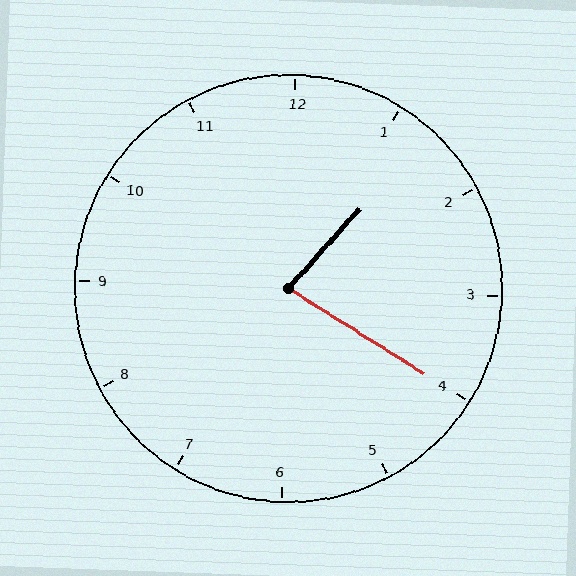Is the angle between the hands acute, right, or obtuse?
It is acute.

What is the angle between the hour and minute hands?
Approximately 80 degrees.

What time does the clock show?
1:20.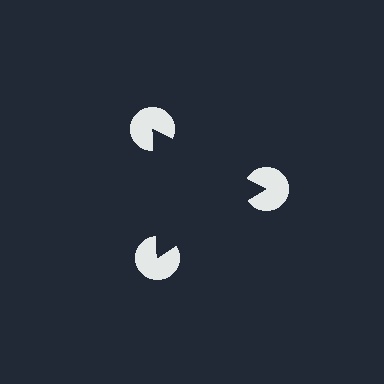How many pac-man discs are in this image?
There are 3 — one at each vertex of the illusory triangle.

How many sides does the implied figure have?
3 sides.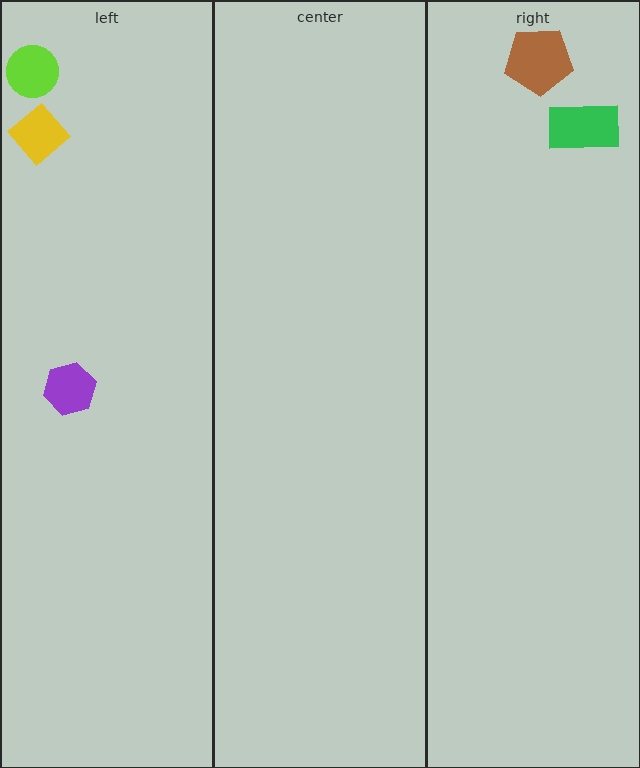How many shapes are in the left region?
3.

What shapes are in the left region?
The purple hexagon, the yellow diamond, the lime circle.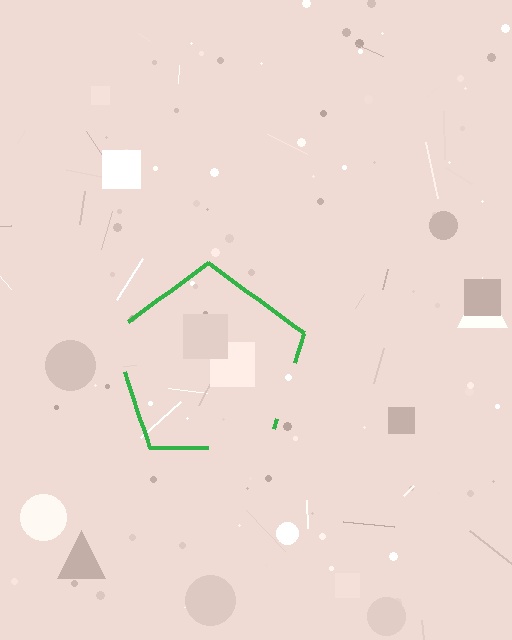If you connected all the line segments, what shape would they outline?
They would outline a pentagon.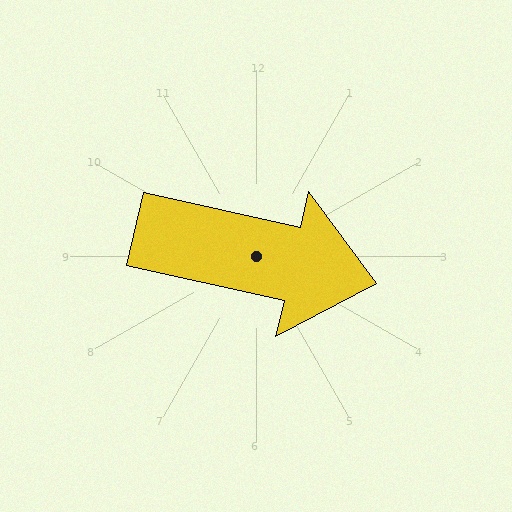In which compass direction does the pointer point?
East.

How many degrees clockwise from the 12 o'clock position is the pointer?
Approximately 103 degrees.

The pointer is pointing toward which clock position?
Roughly 3 o'clock.